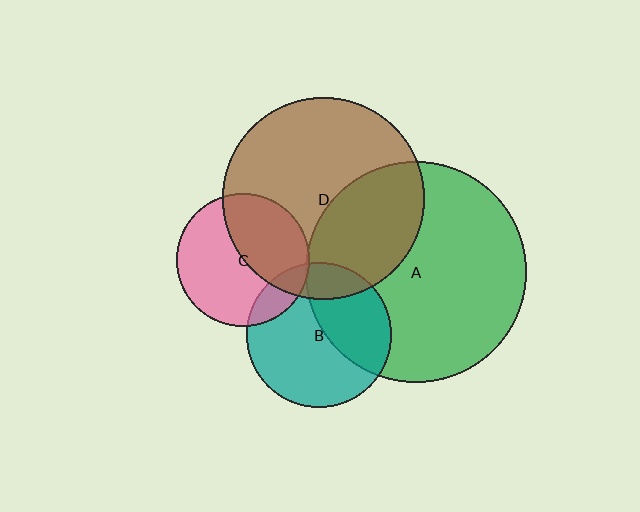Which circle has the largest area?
Circle A (green).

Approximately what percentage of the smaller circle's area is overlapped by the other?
Approximately 45%.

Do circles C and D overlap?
Yes.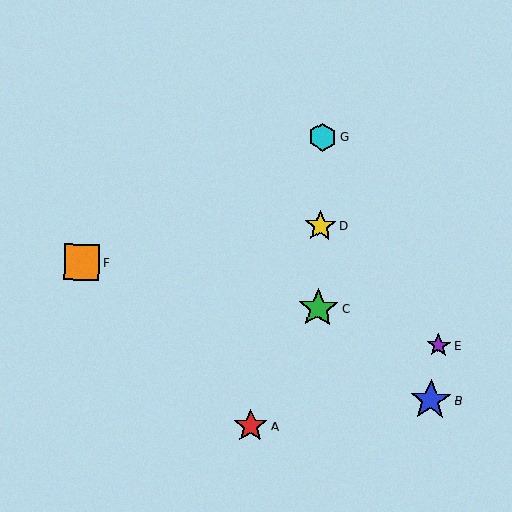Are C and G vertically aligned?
Yes, both are at x≈318.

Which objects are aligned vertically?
Objects C, D, G are aligned vertically.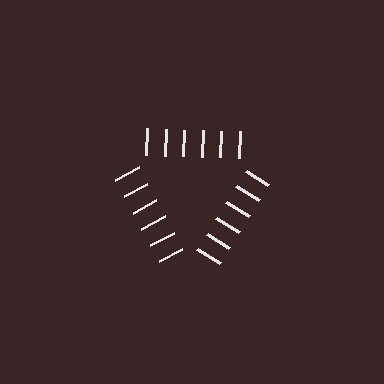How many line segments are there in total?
18 — 6 along each of the 3 edges.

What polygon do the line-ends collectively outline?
An illusory triangle — the line segments terminate on its edges but no continuous stroke is drawn.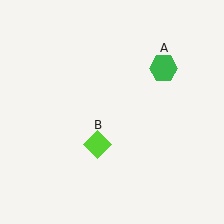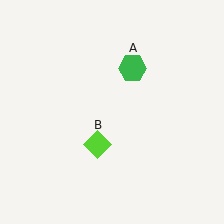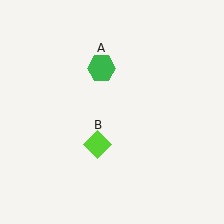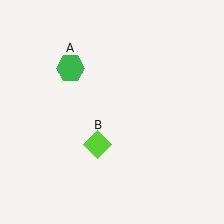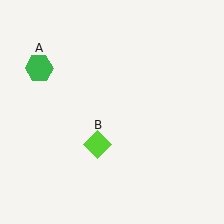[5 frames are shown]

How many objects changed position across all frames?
1 object changed position: green hexagon (object A).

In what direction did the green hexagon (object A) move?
The green hexagon (object A) moved left.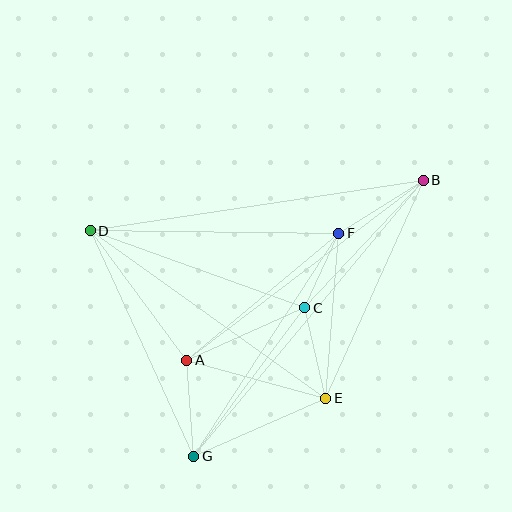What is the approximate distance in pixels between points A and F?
The distance between A and F is approximately 198 pixels.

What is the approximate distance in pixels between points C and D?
The distance between C and D is approximately 228 pixels.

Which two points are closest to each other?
Points C and F are closest to each other.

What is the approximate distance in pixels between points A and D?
The distance between A and D is approximately 162 pixels.